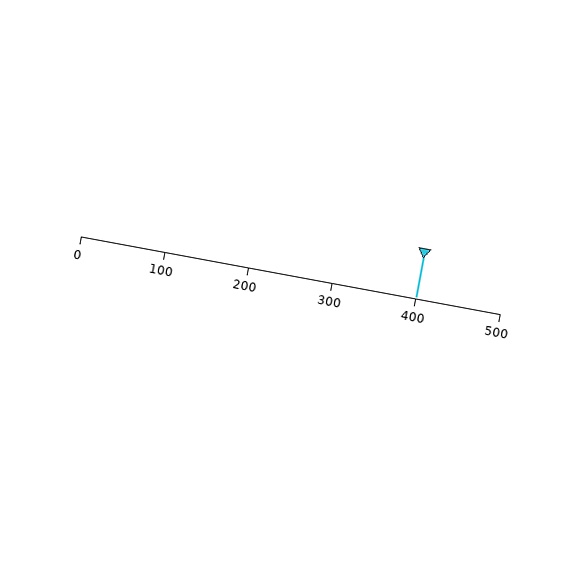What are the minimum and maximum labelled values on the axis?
The axis runs from 0 to 500.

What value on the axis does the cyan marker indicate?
The marker indicates approximately 400.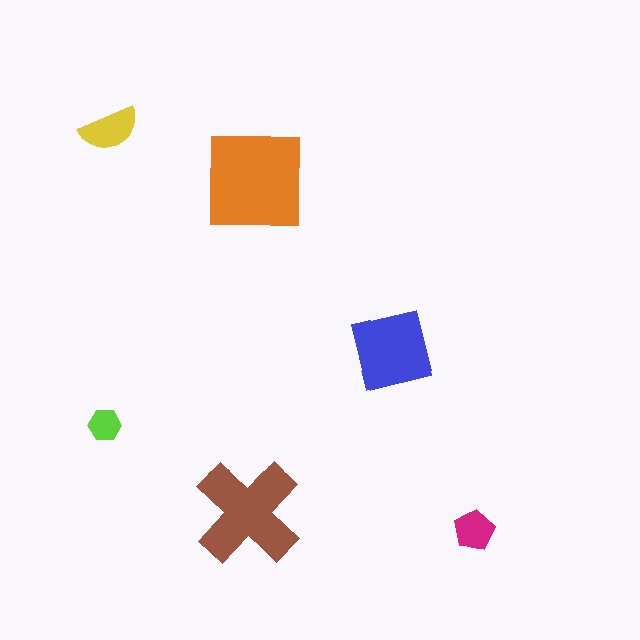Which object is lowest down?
The magenta pentagon is bottommost.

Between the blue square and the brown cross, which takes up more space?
The brown cross.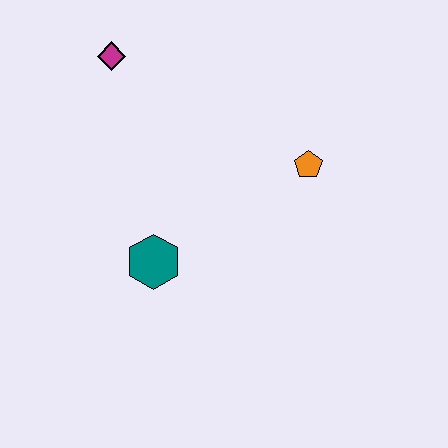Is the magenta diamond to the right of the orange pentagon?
No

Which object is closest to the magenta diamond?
The teal hexagon is closest to the magenta diamond.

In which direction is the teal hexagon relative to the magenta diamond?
The teal hexagon is below the magenta diamond.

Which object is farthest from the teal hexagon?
The magenta diamond is farthest from the teal hexagon.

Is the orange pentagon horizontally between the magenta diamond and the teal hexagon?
No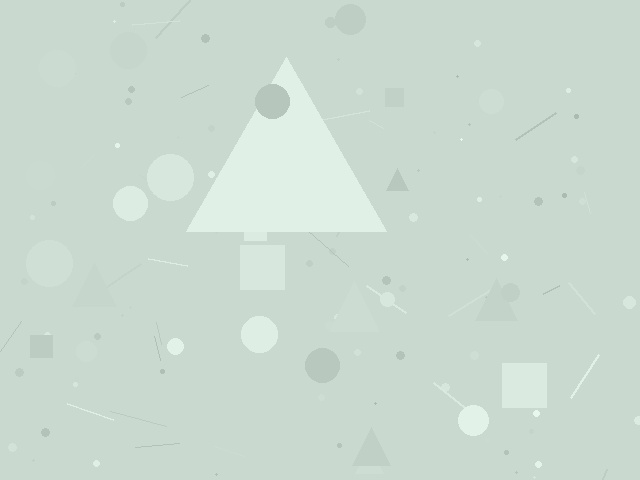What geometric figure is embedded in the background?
A triangle is embedded in the background.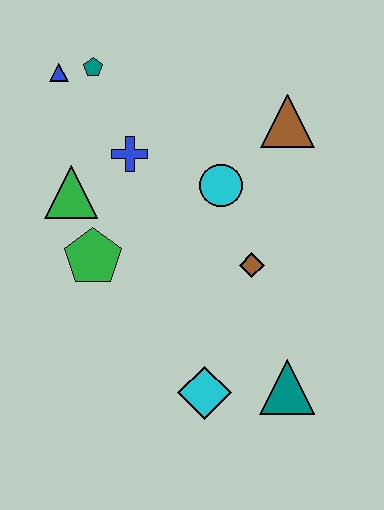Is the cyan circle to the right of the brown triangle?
No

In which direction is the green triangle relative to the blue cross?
The green triangle is to the left of the blue cross.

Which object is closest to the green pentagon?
The green triangle is closest to the green pentagon.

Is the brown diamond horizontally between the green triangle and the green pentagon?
No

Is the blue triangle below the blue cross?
No